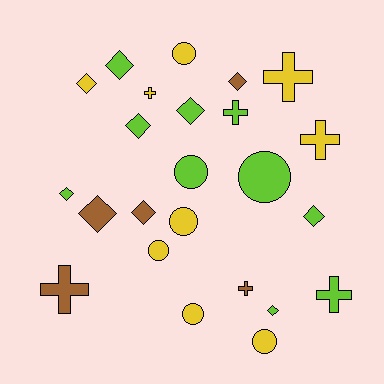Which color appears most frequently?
Lime, with 10 objects.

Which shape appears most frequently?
Diamond, with 10 objects.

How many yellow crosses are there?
There are 3 yellow crosses.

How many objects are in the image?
There are 24 objects.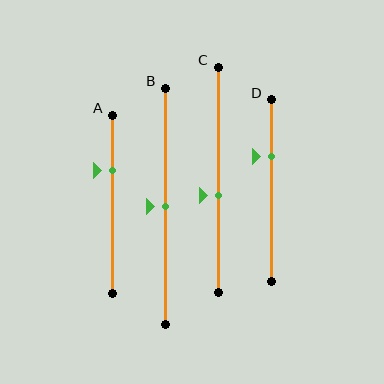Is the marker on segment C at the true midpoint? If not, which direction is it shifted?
No, the marker on segment C is shifted downward by about 7% of the segment length.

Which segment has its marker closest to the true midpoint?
Segment B has its marker closest to the true midpoint.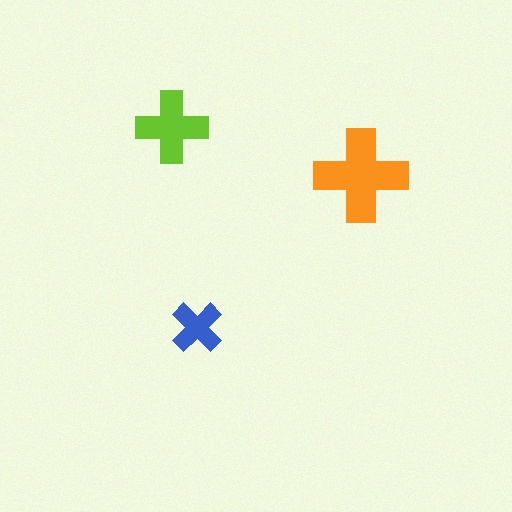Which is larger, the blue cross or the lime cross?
The lime one.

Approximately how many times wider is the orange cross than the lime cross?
About 1.5 times wider.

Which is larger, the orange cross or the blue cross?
The orange one.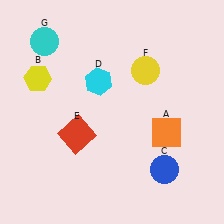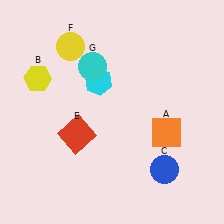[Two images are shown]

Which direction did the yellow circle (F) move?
The yellow circle (F) moved left.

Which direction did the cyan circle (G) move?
The cyan circle (G) moved right.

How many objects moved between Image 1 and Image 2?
2 objects moved between the two images.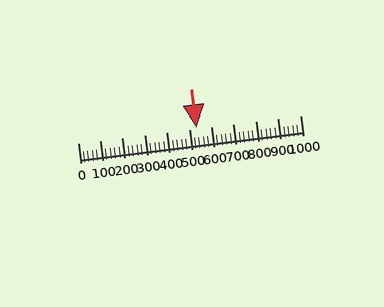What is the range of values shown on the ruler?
The ruler shows values from 0 to 1000.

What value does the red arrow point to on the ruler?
The red arrow points to approximately 534.